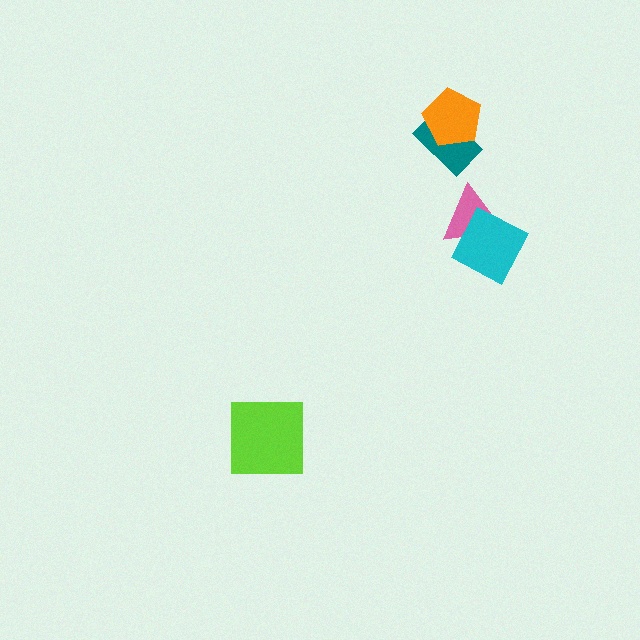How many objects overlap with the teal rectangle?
1 object overlaps with the teal rectangle.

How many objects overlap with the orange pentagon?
1 object overlaps with the orange pentagon.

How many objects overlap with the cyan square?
1 object overlaps with the cyan square.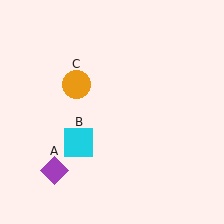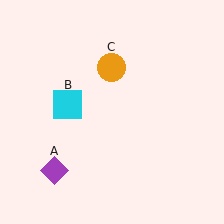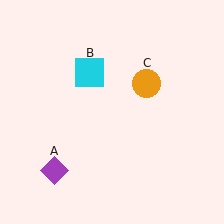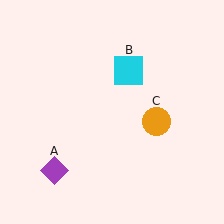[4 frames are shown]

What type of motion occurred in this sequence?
The cyan square (object B), orange circle (object C) rotated clockwise around the center of the scene.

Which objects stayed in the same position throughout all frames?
Purple diamond (object A) remained stationary.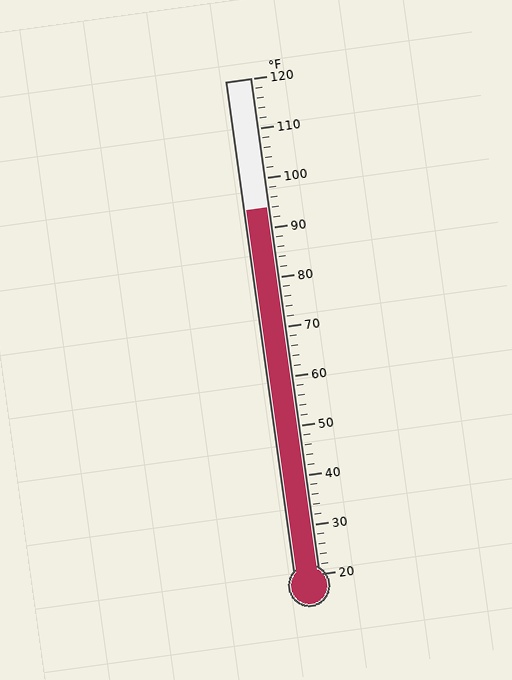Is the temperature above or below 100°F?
The temperature is below 100°F.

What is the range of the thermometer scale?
The thermometer scale ranges from 20°F to 120°F.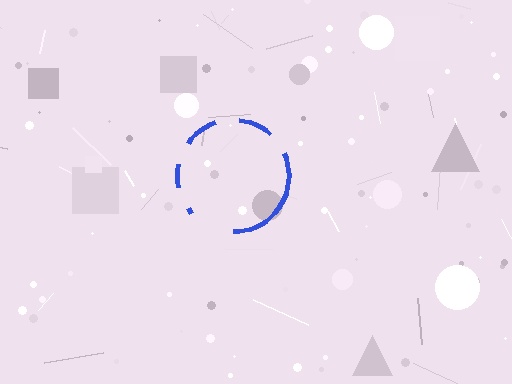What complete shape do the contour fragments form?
The contour fragments form a circle.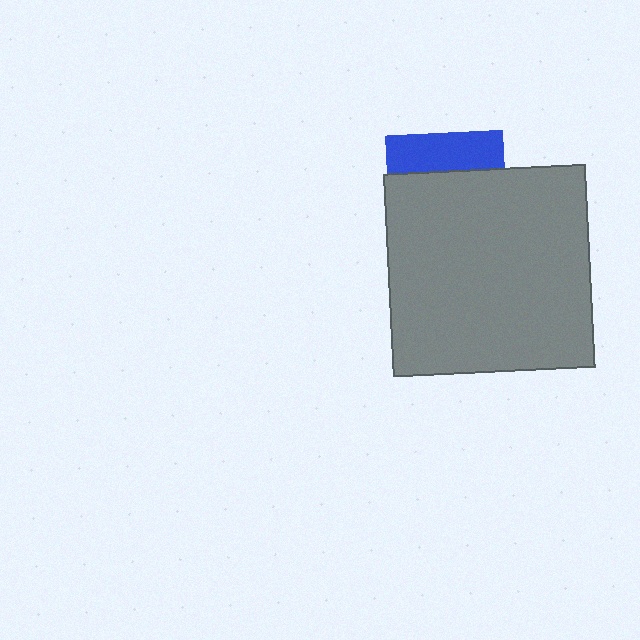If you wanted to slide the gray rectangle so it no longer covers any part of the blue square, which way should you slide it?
Slide it down — that is the most direct way to separate the two shapes.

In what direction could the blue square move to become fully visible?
The blue square could move up. That would shift it out from behind the gray rectangle entirely.